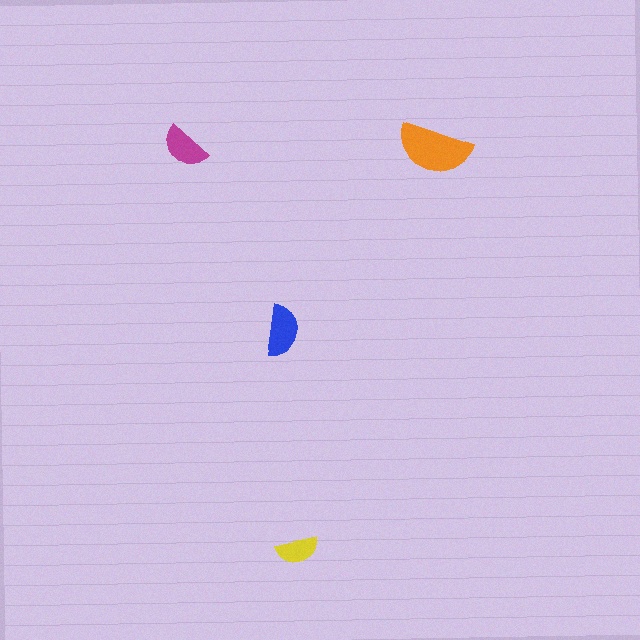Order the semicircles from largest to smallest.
the orange one, the blue one, the magenta one, the yellow one.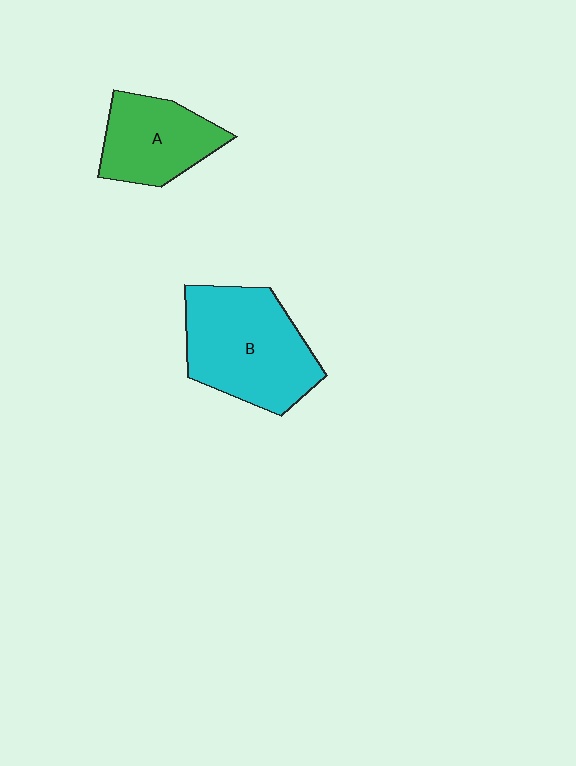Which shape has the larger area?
Shape B (cyan).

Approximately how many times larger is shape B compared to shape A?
Approximately 1.5 times.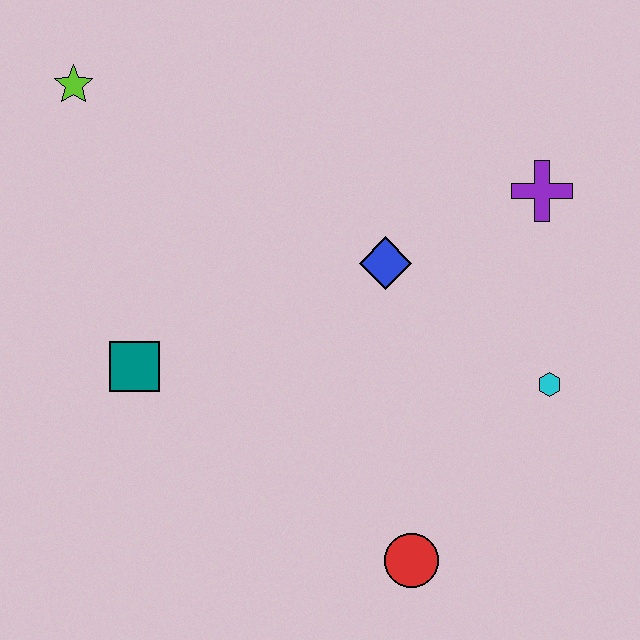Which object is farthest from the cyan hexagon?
The lime star is farthest from the cyan hexagon.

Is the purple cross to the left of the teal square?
No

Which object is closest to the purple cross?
The blue diamond is closest to the purple cross.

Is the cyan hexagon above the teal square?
No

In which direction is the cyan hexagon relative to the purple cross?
The cyan hexagon is below the purple cross.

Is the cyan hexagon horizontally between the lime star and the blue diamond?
No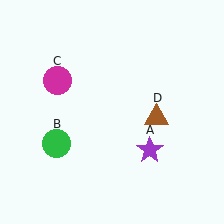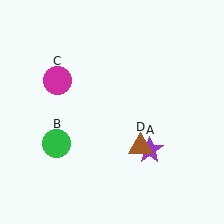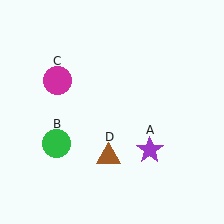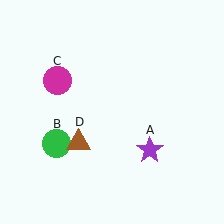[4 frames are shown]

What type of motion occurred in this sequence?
The brown triangle (object D) rotated clockwise around the center of the scene.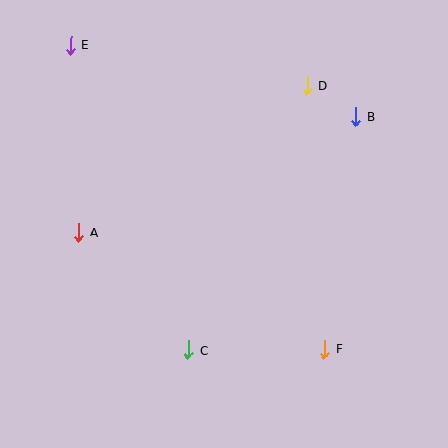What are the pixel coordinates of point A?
Point A is at (78, 232).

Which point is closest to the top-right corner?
Point B is closest to the top-right corner.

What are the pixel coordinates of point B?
Point B is at (356, 117).